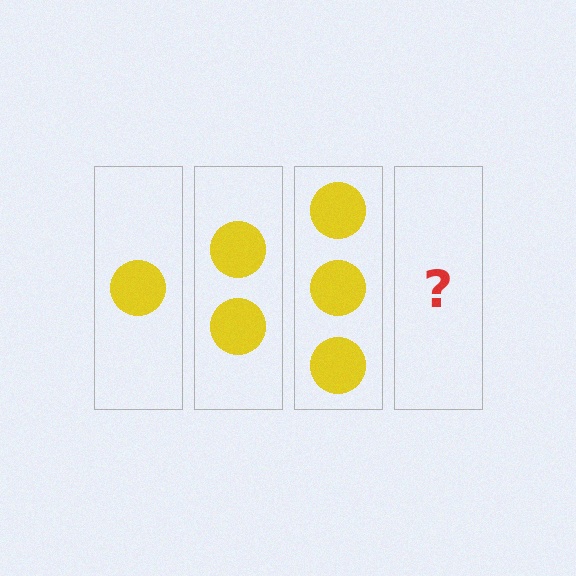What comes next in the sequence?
The next element should be 4 circles.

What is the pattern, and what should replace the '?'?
The pattern is that each step adds one more circle. The '?' should be 4 circles.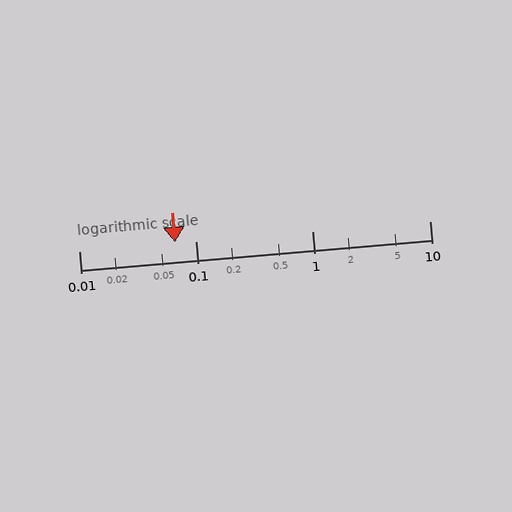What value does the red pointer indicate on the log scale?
The pointer indicates approximately 0.066.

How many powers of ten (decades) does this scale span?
The scale spans 3 decades, from 0.01 to 10.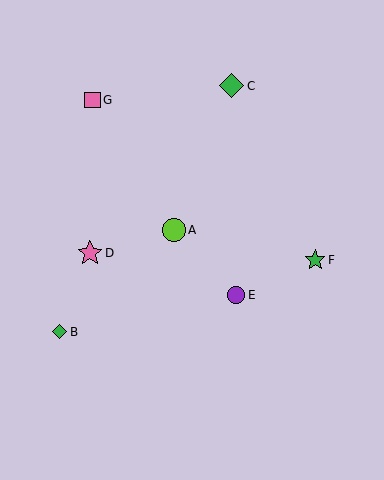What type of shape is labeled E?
Shape E is a purple circle.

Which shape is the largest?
The pink star (labeled D) is the largest.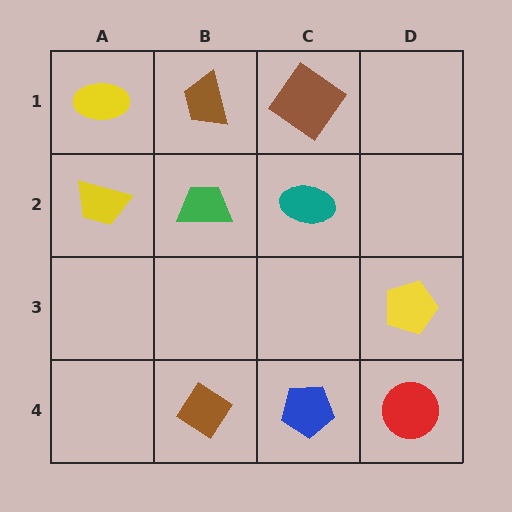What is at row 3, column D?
A yellow pentagon.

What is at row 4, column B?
A brown diamond.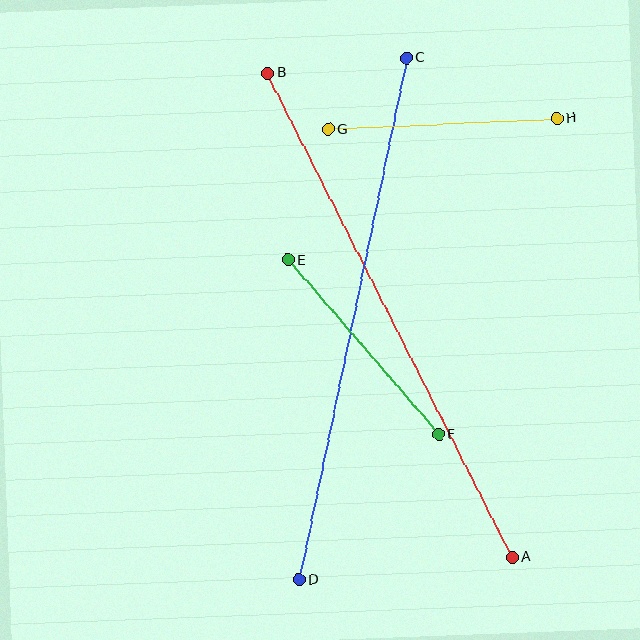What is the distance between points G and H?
The distance is approximately 229 pixels.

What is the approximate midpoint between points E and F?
The midpoint is at approximately (363, 347) pixels.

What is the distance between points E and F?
The distance is approximately 231 pixels.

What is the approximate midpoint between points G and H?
The midpoint is at approximately (443, 124) pixels.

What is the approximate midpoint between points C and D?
The midpoint is at approximately (353, 319) pixels.